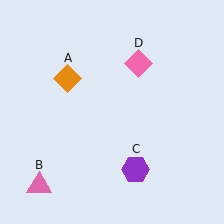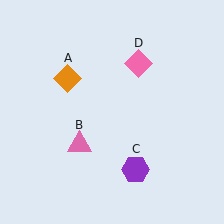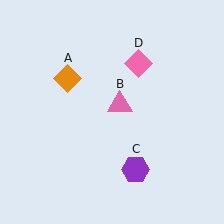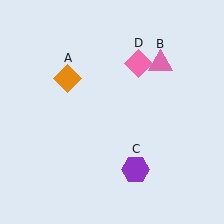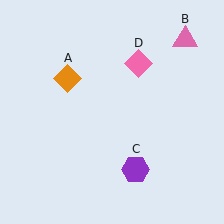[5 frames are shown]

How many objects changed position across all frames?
1 object changed position: pink triangle (object B).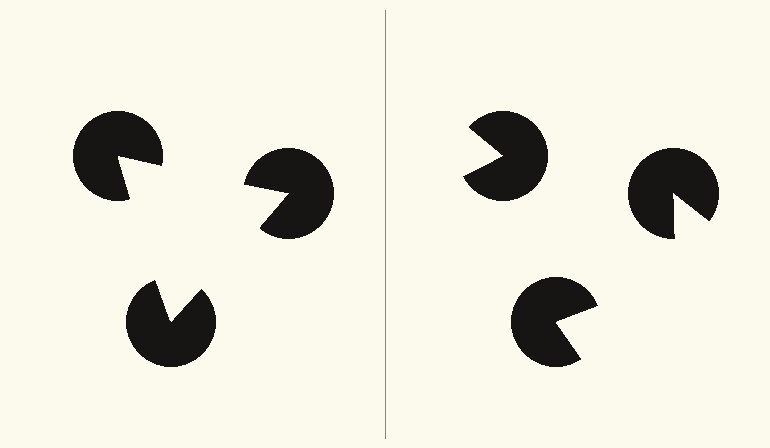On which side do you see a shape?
An illusory triangle appears on the left side. On the right side the wedge cuts are rotated, so no coherent shape forms.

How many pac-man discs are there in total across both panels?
6 — 3 on each side.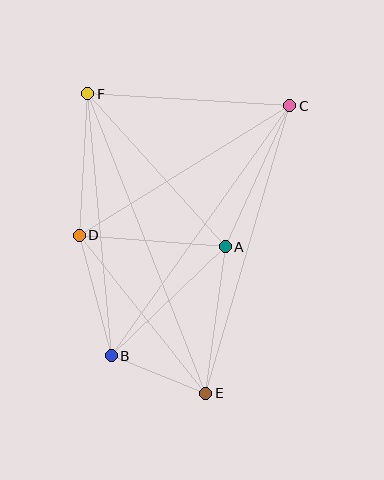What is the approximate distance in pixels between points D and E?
The distance between D and E is approximately 203 pixels.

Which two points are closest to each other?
Points B and E are closest to each other.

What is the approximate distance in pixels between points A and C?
The distance between A and C is approximately 155 pixels.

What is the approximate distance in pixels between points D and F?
The distance between D and F is approximately 142 pixels.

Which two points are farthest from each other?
Points E and F are farthest from each other.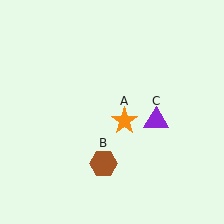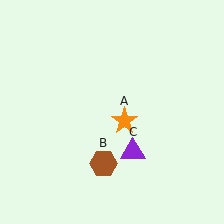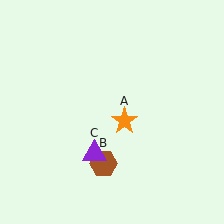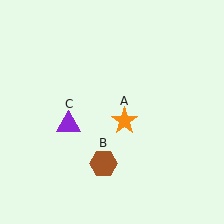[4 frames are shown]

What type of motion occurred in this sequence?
The purple triangle (object C) rotated clockwise around the center of the scene.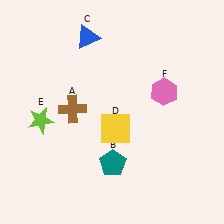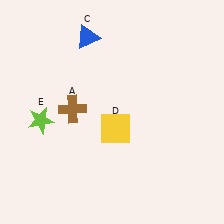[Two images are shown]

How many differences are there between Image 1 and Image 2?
There are 2 differences between the two images.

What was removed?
The pink hexagon (F), the teal pentagon (B) were removed in Image 2.